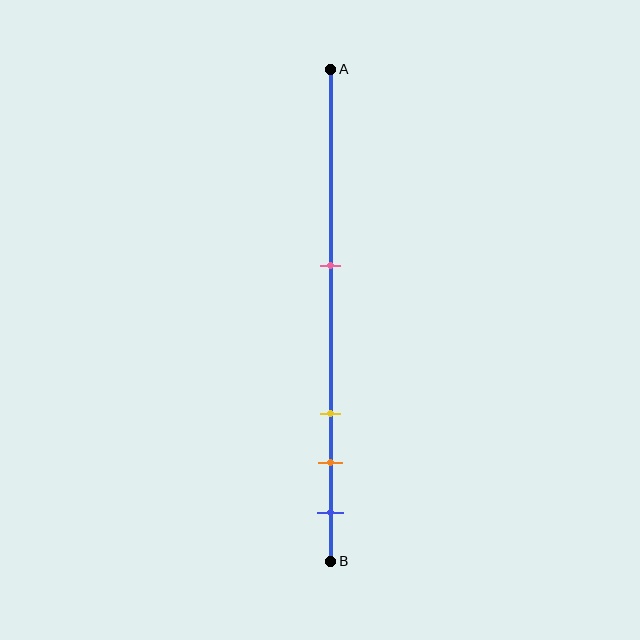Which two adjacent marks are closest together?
The orange and blue marks are the closest adjacent pair.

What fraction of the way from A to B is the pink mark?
The pink mark is approximately 40% (0.4) of the way from A to B.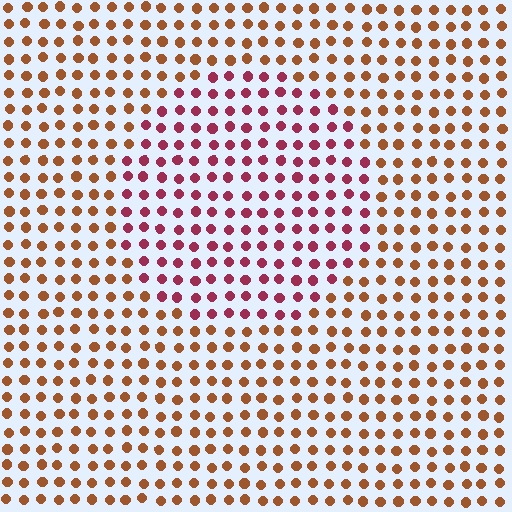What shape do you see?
I see a circle.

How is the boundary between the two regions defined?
The boundary is defined purely by a slight shift in hue (about 43 degrees). Spacing, size, and orientation are identical on both sides.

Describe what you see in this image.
The image is filled with small brown elements in a uniform arrangement. A circle-shaped region is visible where the elements are tinted to a slightly different hue, forming a subtle color boundary.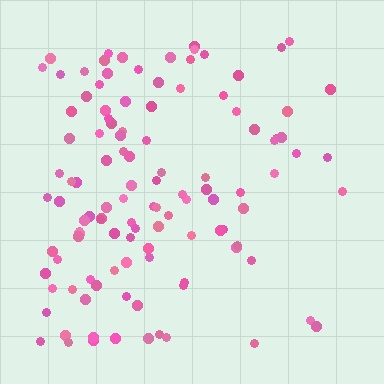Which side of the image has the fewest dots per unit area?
The right.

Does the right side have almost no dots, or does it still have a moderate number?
Still a moderate number, just noticeably fewer than the left.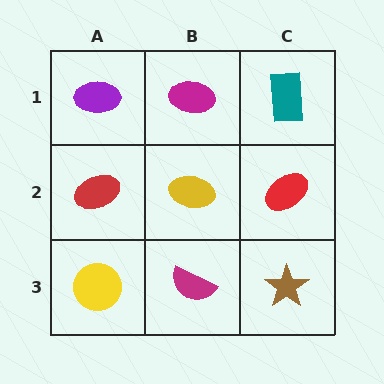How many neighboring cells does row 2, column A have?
3.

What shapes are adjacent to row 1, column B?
A yellow ellipse (row 2, column B), a purple ellipse (row 1, column A), a teal rectangle (row 1, column C).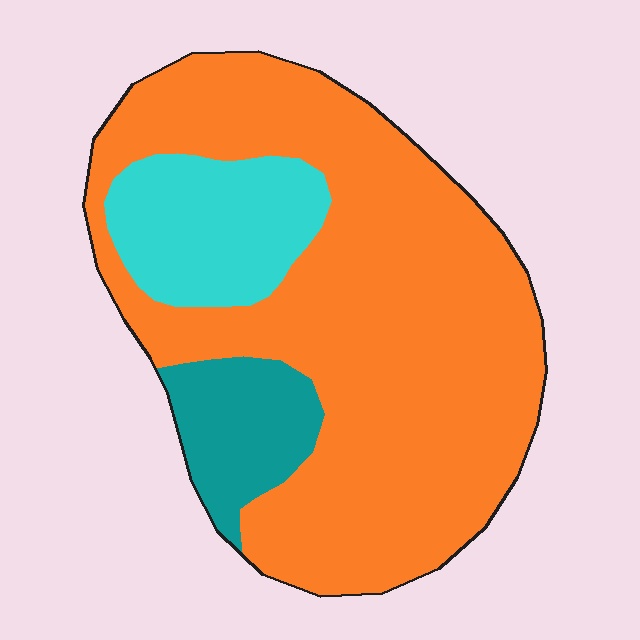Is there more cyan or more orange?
Orange.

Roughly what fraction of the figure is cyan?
Cyan covers roughly 15% of the figure.